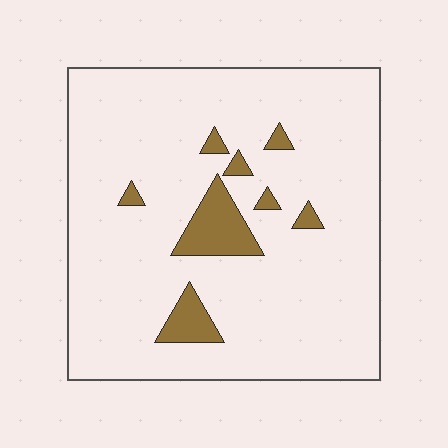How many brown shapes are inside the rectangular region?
8.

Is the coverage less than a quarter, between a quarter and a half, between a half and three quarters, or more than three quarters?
Less than a quarter.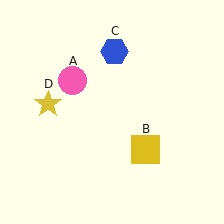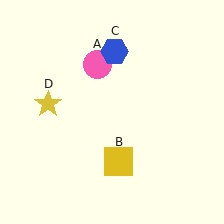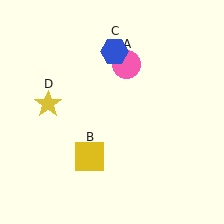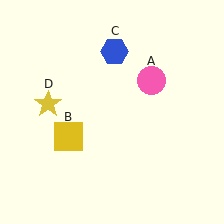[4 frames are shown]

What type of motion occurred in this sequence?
The pink circle (object A), yellow square (object B) rotated clockwise around the center of the scene.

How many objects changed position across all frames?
2 objects changed position: pink circle (object A), yellow square (object B).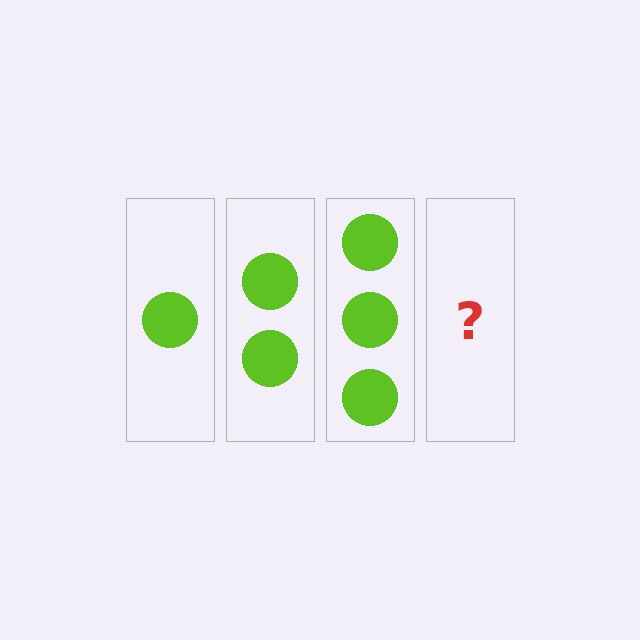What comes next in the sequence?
The next element should be 4 circles.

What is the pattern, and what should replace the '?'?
The pattern is that each step adds one more circle. The '?' should be 4 circles.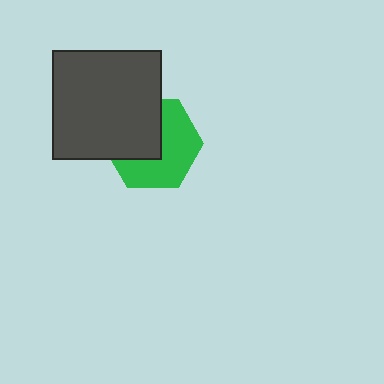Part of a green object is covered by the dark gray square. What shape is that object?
It is a hexagon.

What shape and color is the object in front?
The object in front is a dark gray square.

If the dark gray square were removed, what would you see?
You would see the complete green hexagon.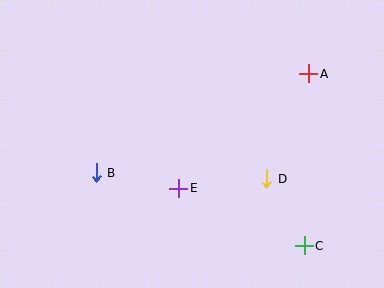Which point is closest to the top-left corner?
Point B is closest to the top-left corner.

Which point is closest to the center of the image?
Point E at (179, 188) is closest to the center.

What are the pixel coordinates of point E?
Point E is at (179, 188).